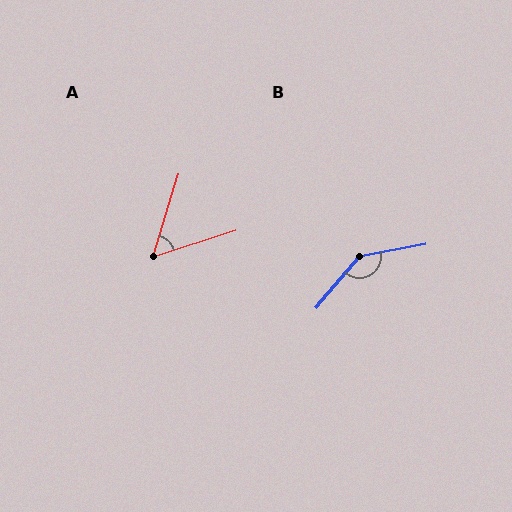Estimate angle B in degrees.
Approximately 141 degrees.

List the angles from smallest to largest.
A (55°), B (141°).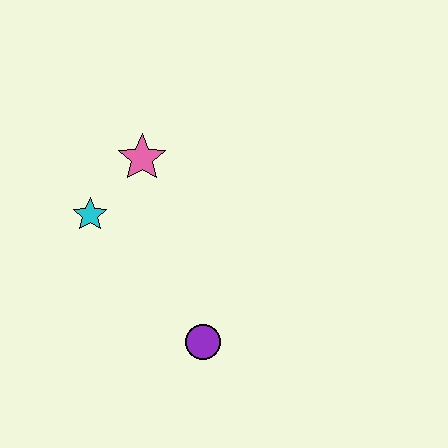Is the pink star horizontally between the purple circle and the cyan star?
Yes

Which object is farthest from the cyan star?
The purple circle is farthest from the cyan star.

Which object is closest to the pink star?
The cyan star is closest to the pink star.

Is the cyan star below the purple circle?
No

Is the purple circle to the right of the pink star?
Yes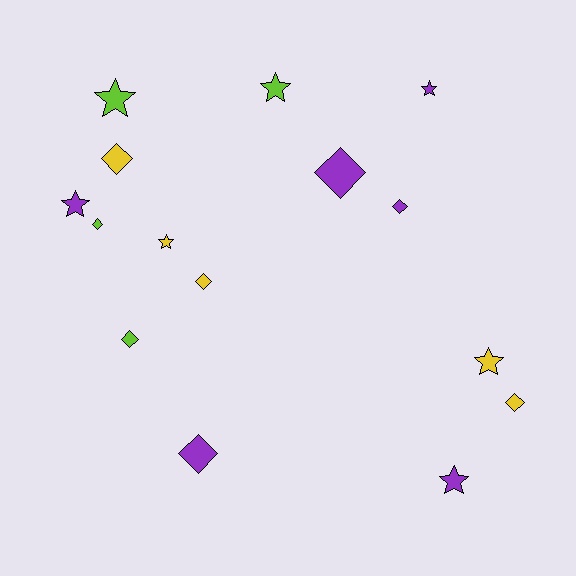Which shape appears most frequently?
Diamond, with 8 objects.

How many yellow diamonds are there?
There are 3 yellow diamonds.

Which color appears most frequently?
Purple, with 6 objects.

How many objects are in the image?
There are 15 objects.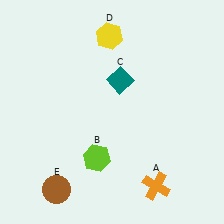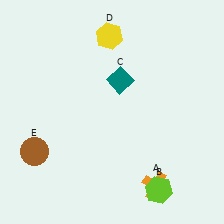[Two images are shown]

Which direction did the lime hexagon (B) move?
The lime hexagon (B) moved right.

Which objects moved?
The objects that moved are: the lime hexagon (B), the brown circle (E).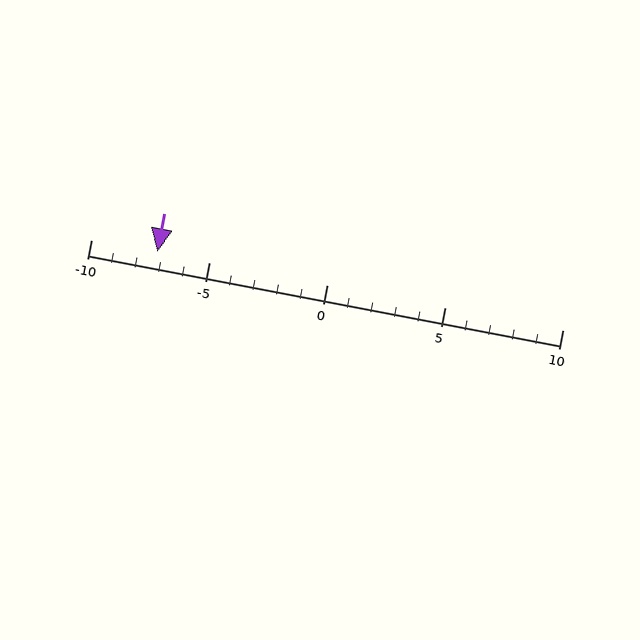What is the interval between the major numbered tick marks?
The major tick marks are spaced 5 units apart.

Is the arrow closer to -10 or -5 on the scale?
The arrow is closer to -5.